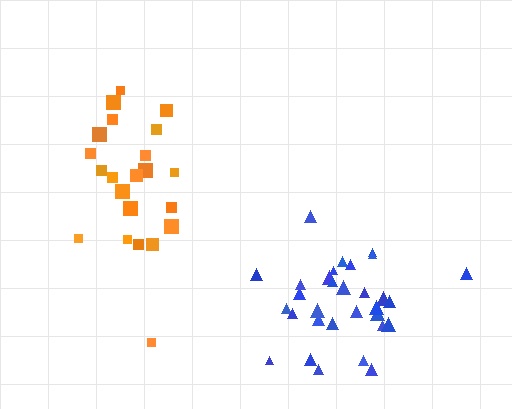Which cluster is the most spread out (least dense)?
Orange.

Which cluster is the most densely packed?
Blue.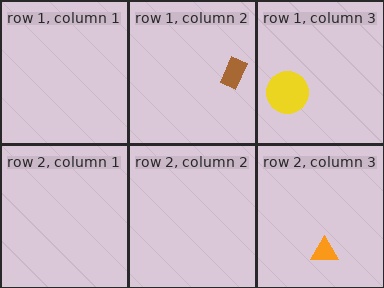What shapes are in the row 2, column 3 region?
The orange triangle.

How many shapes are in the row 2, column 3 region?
1.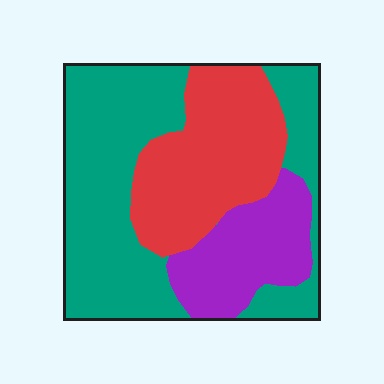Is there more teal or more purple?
Teal.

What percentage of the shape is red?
Red takes up between a quarter and a half of the shape.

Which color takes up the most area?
Teal, at roughly 50%.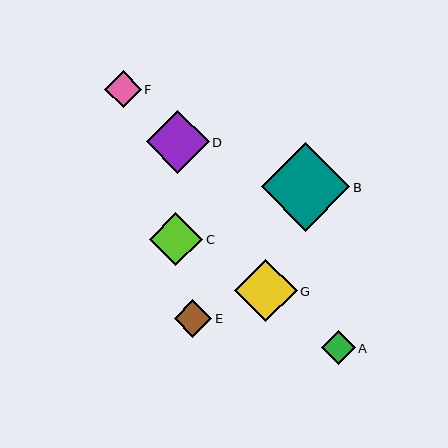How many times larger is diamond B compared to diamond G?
Diamond B is approximately 1.4 times the size of diamond G.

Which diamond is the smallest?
Diamond A is the smallest with a size of approximately 34 pixels.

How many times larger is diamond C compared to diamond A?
Diamond C is approximately 1.6 times the size of diamond A.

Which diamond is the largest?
Diamond B is the largest with a size of approximately 89 pixels.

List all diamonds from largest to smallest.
From largest to smallest: B, D, G, C, E, F, A.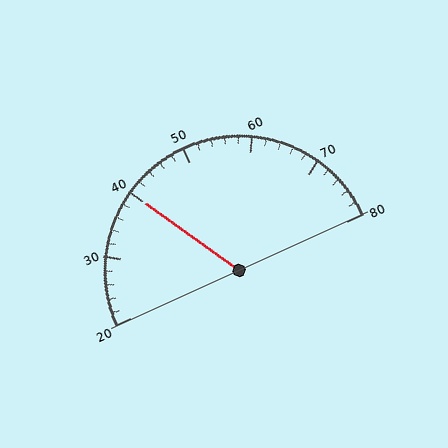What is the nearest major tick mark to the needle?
The nearest major tick mark is 40.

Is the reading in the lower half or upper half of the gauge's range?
The reading is in the lower half of the range (20 to 80).